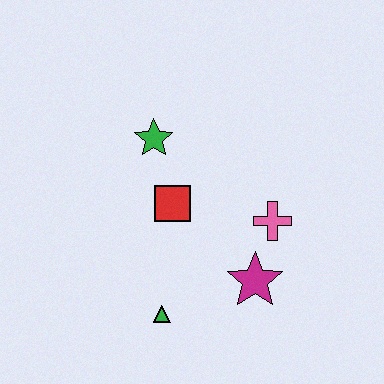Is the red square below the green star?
Yes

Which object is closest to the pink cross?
The magenta star is closest to the pink cross.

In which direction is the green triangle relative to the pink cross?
The green triangle is to the left of the pink cross.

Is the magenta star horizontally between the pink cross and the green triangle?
Yes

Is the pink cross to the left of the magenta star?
No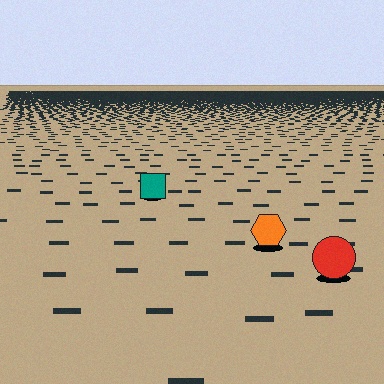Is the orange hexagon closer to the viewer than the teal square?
Yes. The orange hexagon is closer — you can tell from the texture gradient: the ground texture is coarser near it.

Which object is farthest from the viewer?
The teal square is farthest from the viewer. It appears smaller and the ground texture around it is denser.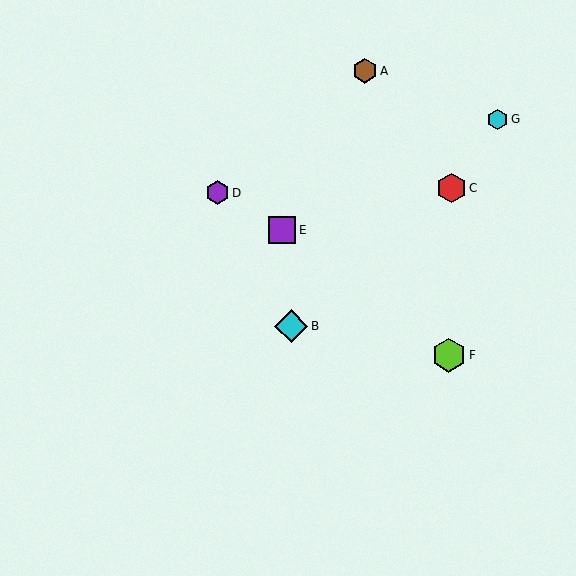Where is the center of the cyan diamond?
The center of the cyan diamond is at (291, 326).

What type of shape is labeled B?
Shape B is a cyan diamond.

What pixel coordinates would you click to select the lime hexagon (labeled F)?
Click at (449, 355) to select the lime hexagon F.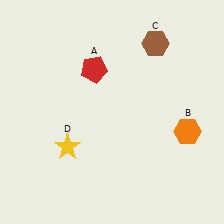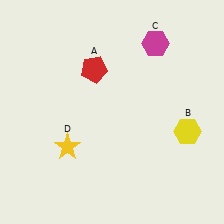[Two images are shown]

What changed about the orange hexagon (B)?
In Image 1, B is orange. In Image 2, it changed to yellow.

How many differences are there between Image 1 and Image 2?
There are 2 differences between the two images.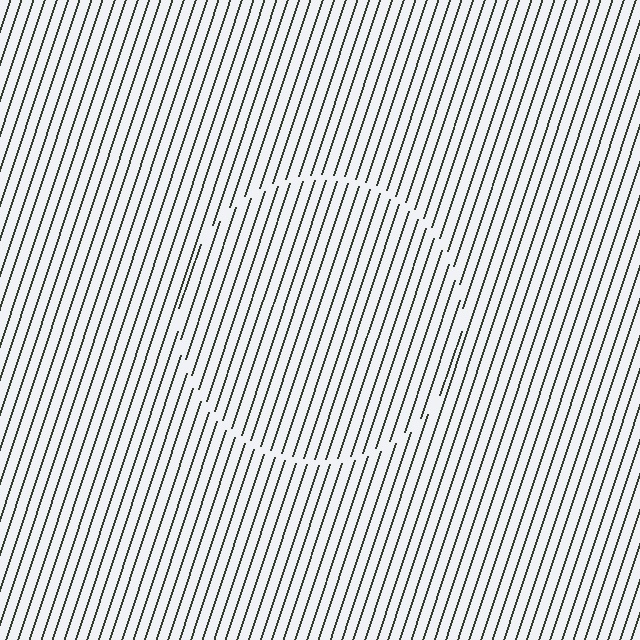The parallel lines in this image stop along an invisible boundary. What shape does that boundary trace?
An illusory circle. The interior of the shape contains the same grating, shifted by half a period — the contour is defined by the phase discontinuity where line-ends from the inner and outer gratings abut.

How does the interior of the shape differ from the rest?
The interior of the shape contains the same grating, shifted by half a period — the contour is defined by the phase discontinuity where line-ends from the inner and outer gratings abut.